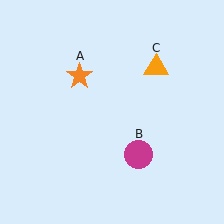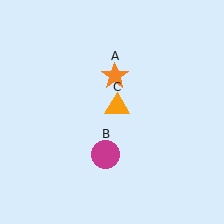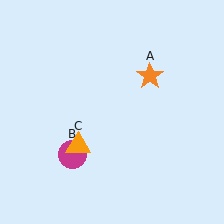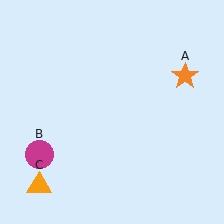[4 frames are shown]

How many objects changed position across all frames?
3 objects changed position: orange star (object A), magenta circle (object B), orange triangle (object C).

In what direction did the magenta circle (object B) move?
The magenta circle (object B) moved left.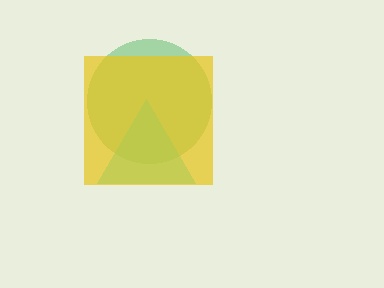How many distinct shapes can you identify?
There are 3 distinct shapes: a green circle, a cyan triangle, a yellow square.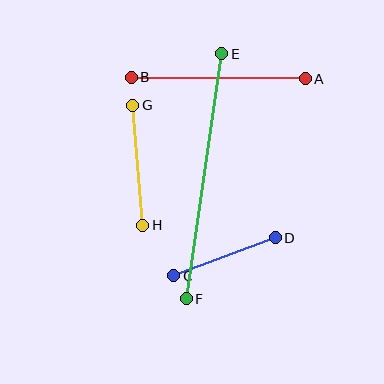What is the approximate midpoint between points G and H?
The midpoint is at approximately (138, 165) pixels.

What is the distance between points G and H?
The distance is approximately 121 pixels.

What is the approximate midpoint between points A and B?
The midpoint is at approximately (218, 78) pixels.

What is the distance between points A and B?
The distance is approximately 174 pixels.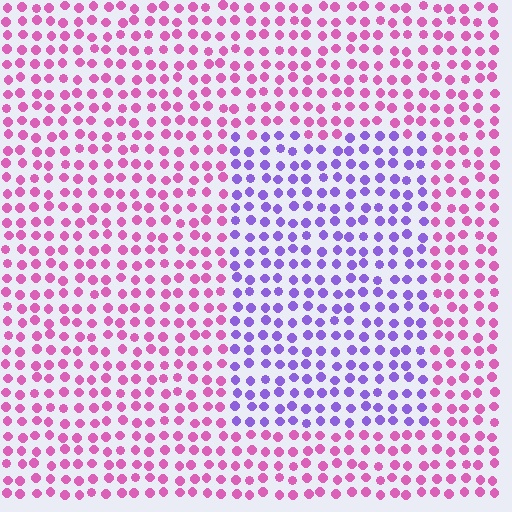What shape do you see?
I see a rectangle.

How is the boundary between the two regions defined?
The boundary is defined purely by a slight shift in hue (about 55 degrees). Spacing, size, and orientation are identical on both sides.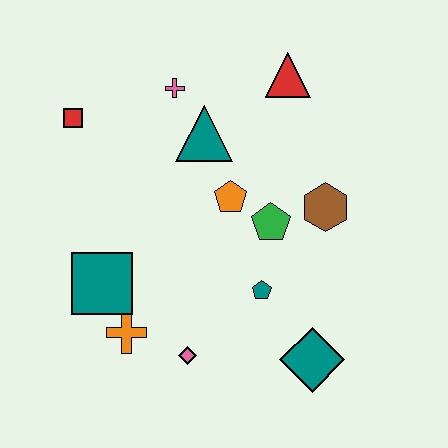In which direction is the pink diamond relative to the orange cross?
The pink diamond is to the right of the orange cross.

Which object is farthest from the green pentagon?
The red square is farthest from the green pentagon.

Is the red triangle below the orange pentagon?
No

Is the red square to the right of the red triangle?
No